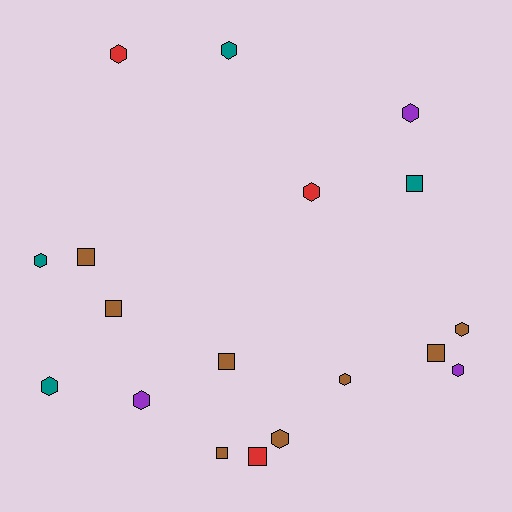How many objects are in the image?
There are 18 objects.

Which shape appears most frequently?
Hexagon, with 11 objects.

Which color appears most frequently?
Brown, with 8 objects.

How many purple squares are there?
There are no purple squares.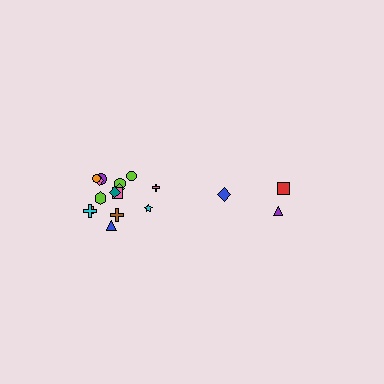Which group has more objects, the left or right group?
The left group.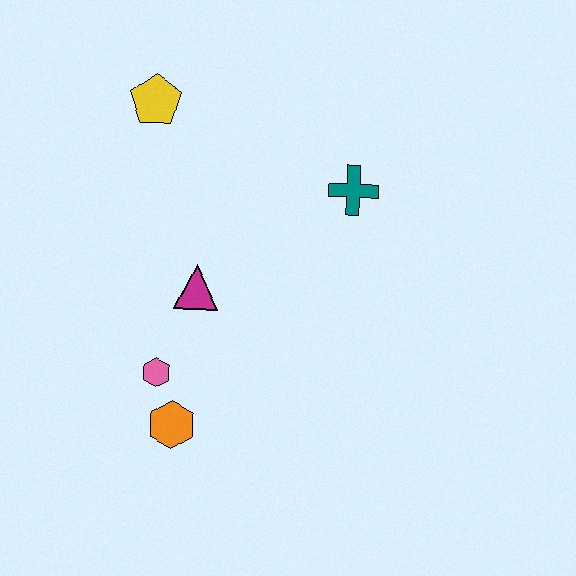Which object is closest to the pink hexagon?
The orange hexagon is closest to the pink hexagon.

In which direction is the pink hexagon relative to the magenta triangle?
The pink hexagon is below the magenta triangle.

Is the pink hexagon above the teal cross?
No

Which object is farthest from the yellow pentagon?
The orange hexagon is farthest from the yellow pentagon.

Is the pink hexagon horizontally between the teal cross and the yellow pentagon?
Yes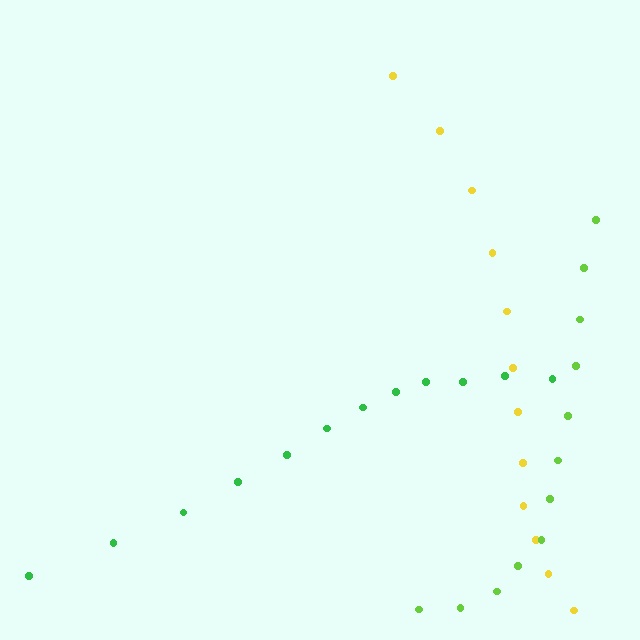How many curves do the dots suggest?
There are 3 distinct paths.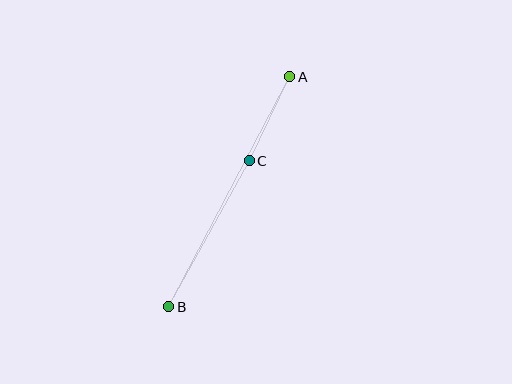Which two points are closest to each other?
Points A and C are closest to each other.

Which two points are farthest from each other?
Points A and B are farthest from each other.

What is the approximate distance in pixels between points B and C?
The distance between B and C is approximately 167 pixels.